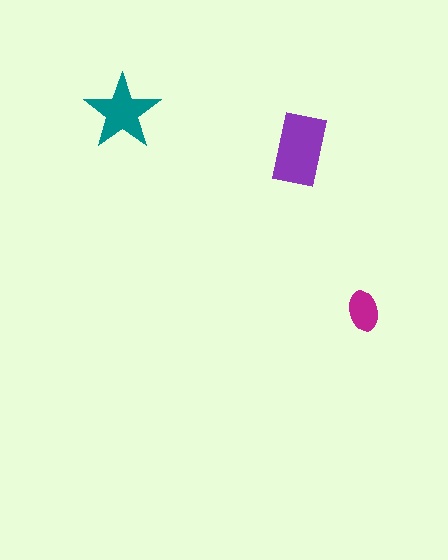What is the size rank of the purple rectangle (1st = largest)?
1st.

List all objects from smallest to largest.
The magenta ellipse, the teal star, the purple rectangle.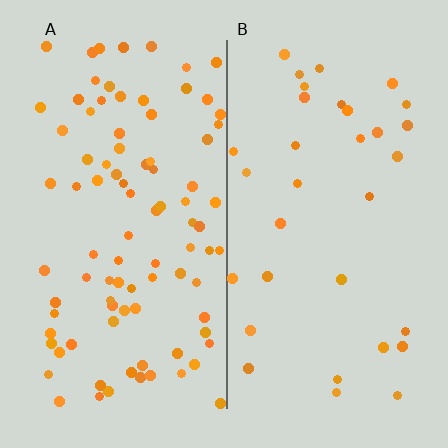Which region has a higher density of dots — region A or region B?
A (the left).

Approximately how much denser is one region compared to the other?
Approximately 2.7× — region A over region B.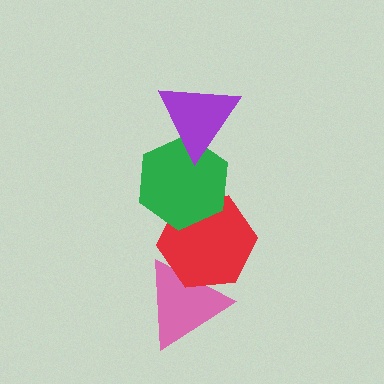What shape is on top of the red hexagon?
The green hexagon is on top of the red hexagon.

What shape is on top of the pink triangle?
The red hexagon is on top of the pink triangle.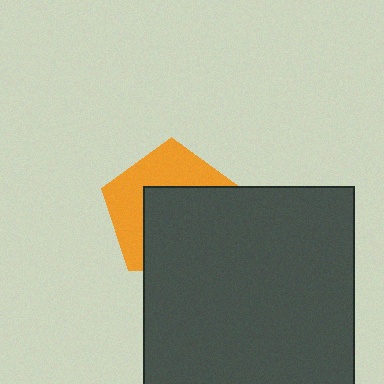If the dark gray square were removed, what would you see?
You would see the complete orange pentagon.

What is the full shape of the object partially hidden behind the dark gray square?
The partially hidden object is an orange pentagon.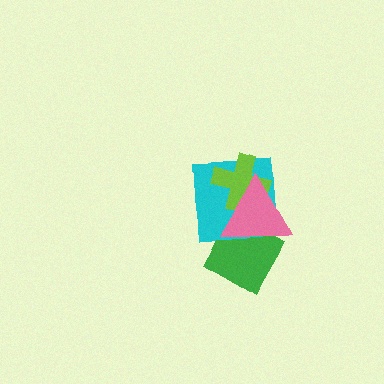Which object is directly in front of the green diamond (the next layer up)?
The cyan square is directly in front of the green diamond.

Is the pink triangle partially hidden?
No, no other shape covers it.